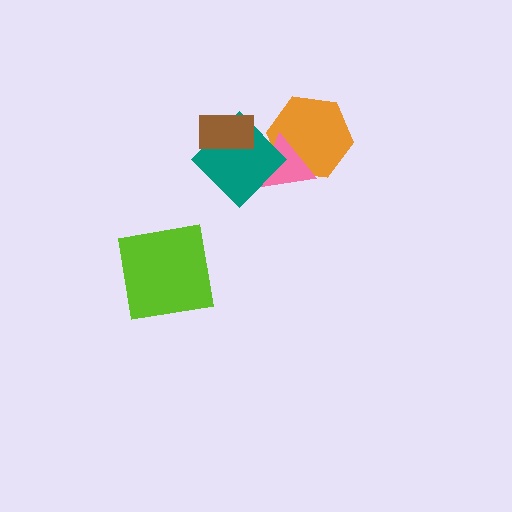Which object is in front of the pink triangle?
The teal diamond is in front of the pink triangle.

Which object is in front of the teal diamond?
The brown rectangle is in front of the teal diamond.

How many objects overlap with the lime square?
0 objects overlap with the lime square.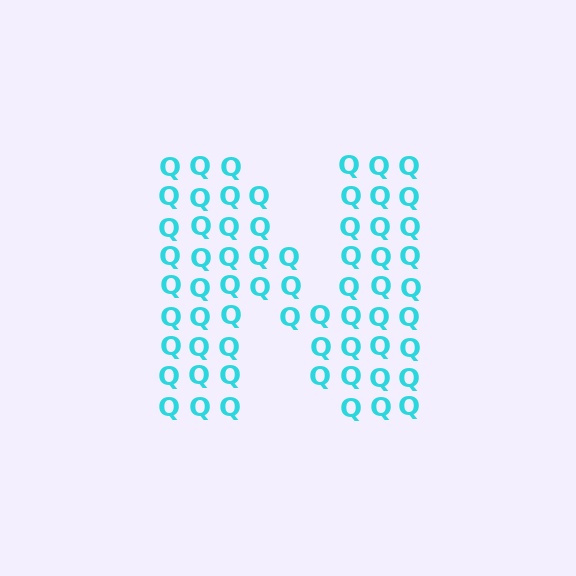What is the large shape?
The large shape is the letter N.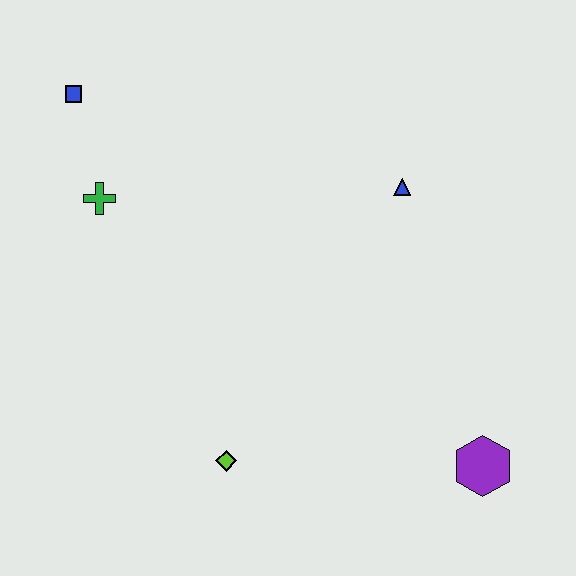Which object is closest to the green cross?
The blue square is closest to the green cross.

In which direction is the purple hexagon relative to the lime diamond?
The purple hexagon is to the right of the lime diamond.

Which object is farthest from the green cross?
The purple hexagon is farthest from the green cross.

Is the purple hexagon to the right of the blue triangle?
Yes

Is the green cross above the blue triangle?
No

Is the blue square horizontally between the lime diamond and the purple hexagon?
No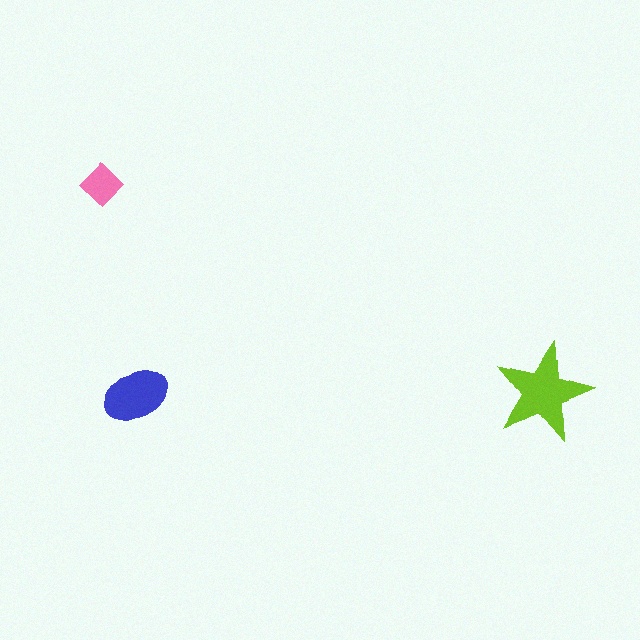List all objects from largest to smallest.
The lime star, the blue ellipse, the pink diamond.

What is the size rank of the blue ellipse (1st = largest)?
2nd.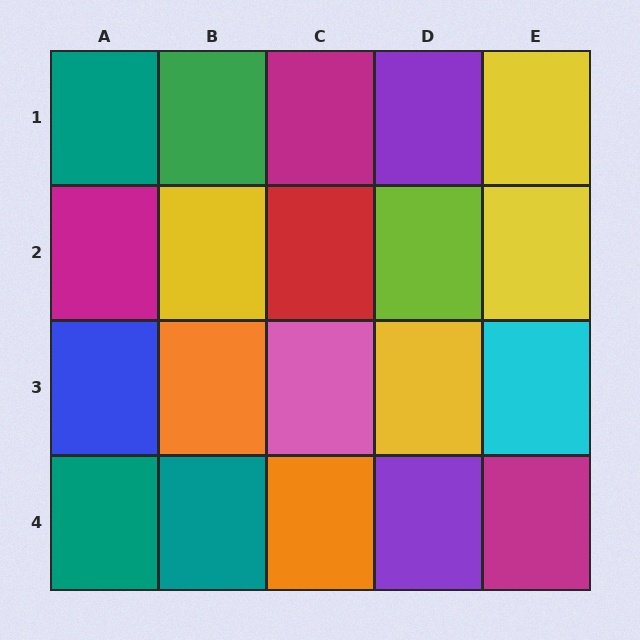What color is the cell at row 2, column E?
Yellow.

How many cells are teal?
3 cells are teal.